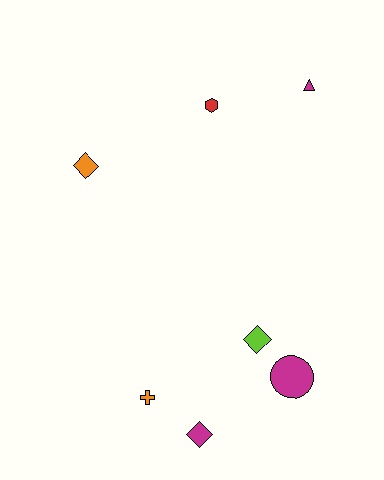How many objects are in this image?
There are 7 objects.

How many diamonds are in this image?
There are 3 diamonds.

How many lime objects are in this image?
There is 1 lime object.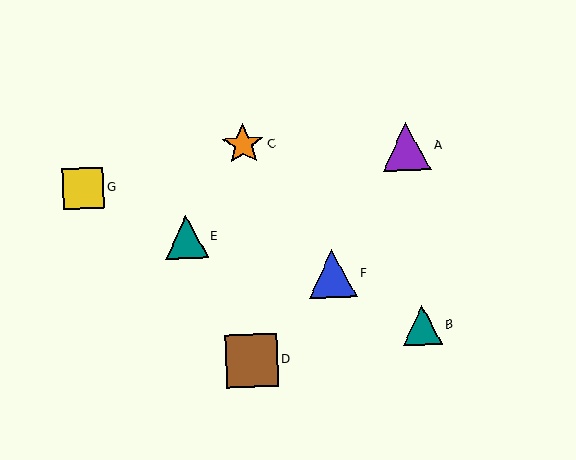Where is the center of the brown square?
The center of the brown square is at (252, 361).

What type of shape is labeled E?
Shape E is a teal triangle.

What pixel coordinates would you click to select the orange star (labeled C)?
Click at (243, 145) to select the orange star C.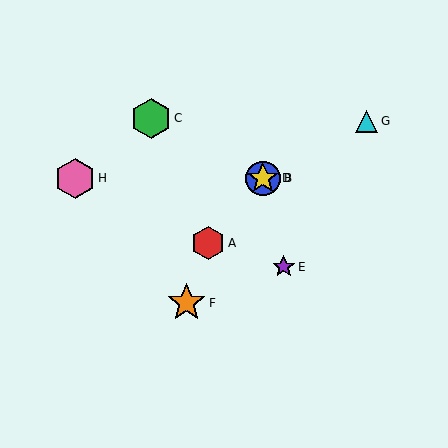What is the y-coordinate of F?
Object F is at y≈303.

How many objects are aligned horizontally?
3 objects (B, D, H) are aligned horizontally.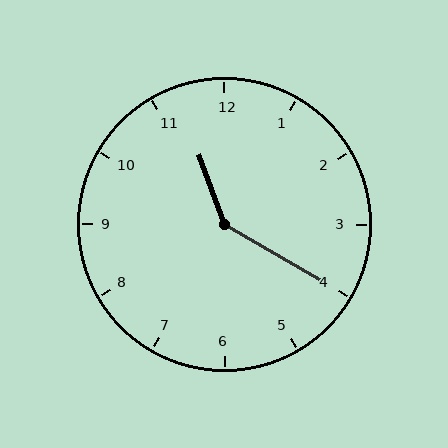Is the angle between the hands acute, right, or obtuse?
It is obtuse.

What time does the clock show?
11:20.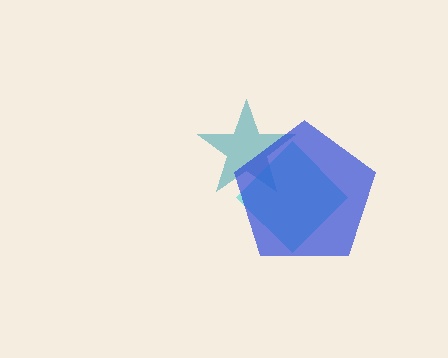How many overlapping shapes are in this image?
There are 3 overlapping shapes in the image.